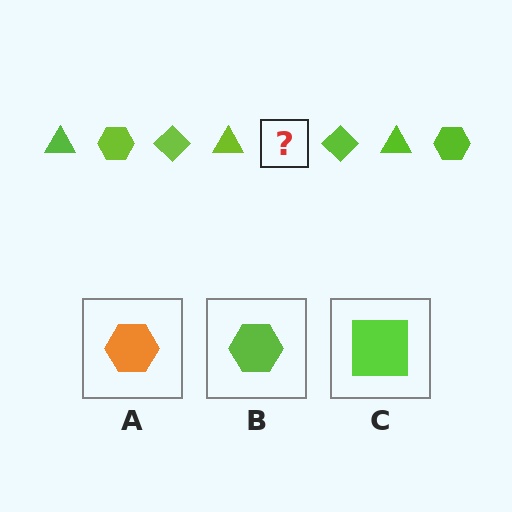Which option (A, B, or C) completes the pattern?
B.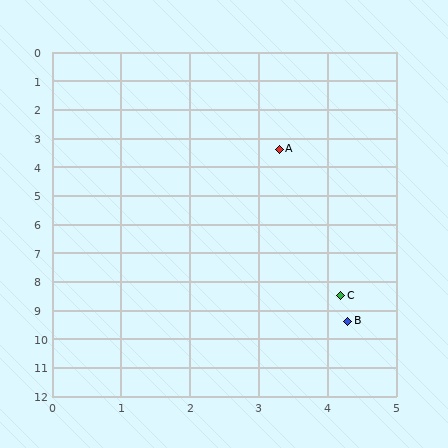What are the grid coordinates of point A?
Point A is at approximately (3.3, 3.4).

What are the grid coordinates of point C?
Point C is at approximately (4.2, 8.5).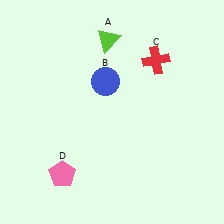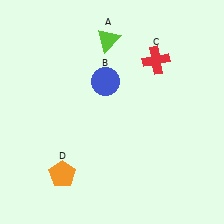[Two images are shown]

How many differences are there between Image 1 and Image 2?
There is 1 difference between the two images.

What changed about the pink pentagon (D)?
In Image 1, D is pink. In Image 2, it changed to orange.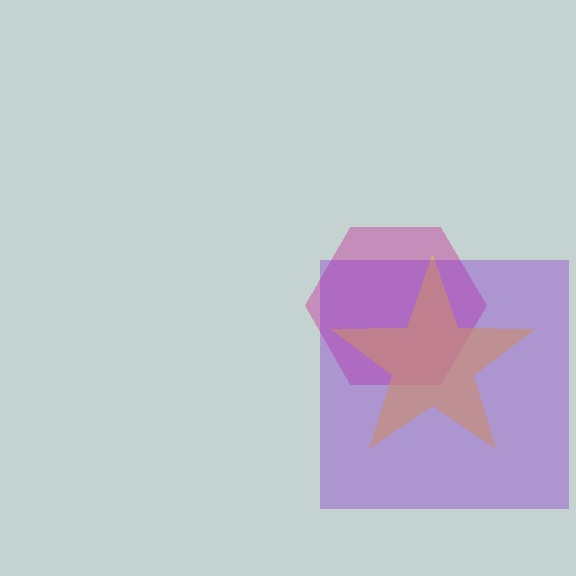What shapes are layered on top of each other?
The layered shapes are: a magenta hexagon, a yellow star, a purple square.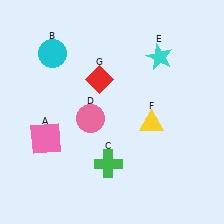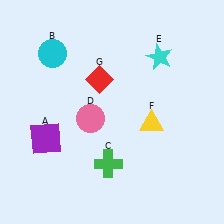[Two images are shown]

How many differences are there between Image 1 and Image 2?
There is 1 difference between the two images.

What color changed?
The square (A) changed from pink in Image 1 to purple in Image 2.